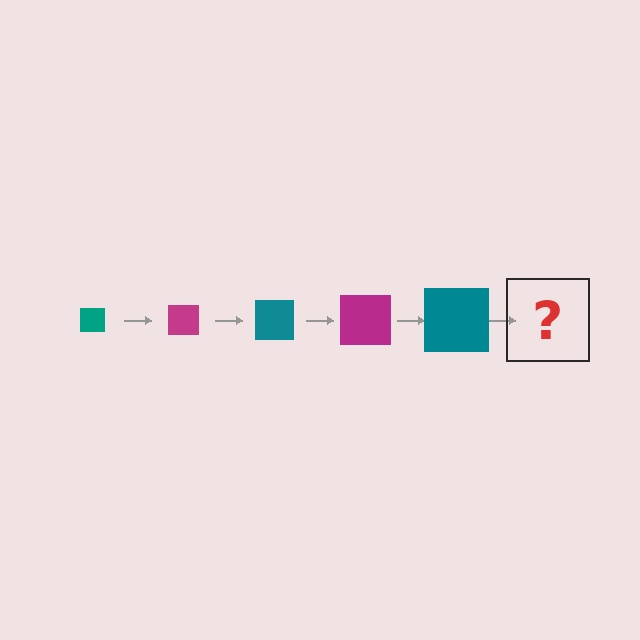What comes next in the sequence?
The next element should be a magenta square, larger than the previous one.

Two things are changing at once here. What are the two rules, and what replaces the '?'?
The two rules are that the square grows larger each step and the color cycles through teal and magenta. The '?' should be a magenta square, larger than the previous one.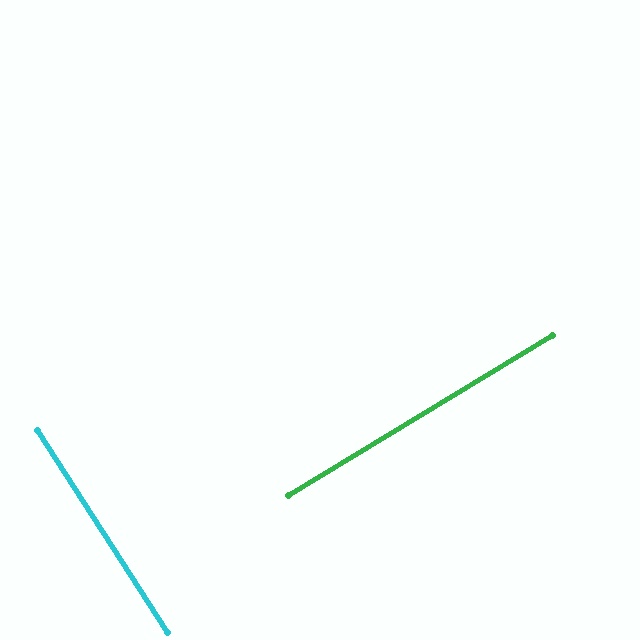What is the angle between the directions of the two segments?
Approximately 88 degrees.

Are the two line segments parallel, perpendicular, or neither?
Perpendicular — they meet at approximately 88°.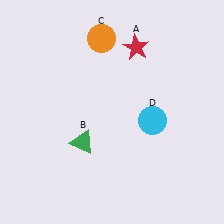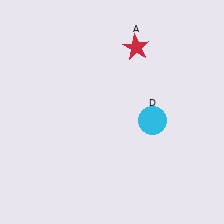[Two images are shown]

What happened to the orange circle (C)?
The orange circle (C) was removed in Image 2. It was in the top-left area of Image 1.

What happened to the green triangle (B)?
The green triangle (B) was removed in Image 2. It was in the bottom-left area of Image 1.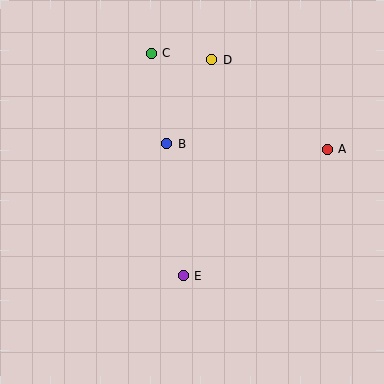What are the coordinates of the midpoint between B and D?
The midpoint between B and D is at (189, 102).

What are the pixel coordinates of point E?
Point E is at (183, 276).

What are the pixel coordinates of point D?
Point D is at (212, 60).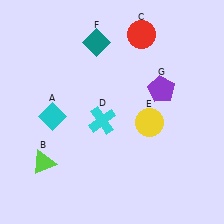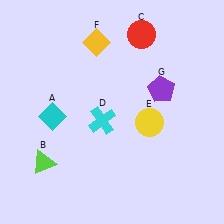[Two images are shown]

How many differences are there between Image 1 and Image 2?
There is 1 difference between the two images.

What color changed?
The diamond (F) changed from teal in Image 1 to yellow in Image 2.